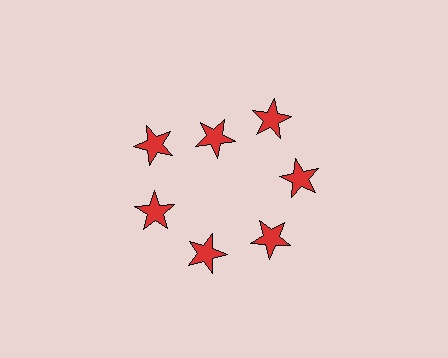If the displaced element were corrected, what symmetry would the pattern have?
It would have 7-fold rotational symmetry — the pattern would map onto itself every 51 degrees.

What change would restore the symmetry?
The symmetry would be restored by moving it outward, back onto the ring so that all 7 stars sit at equal angles and equal distance from the center.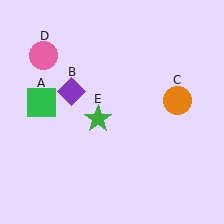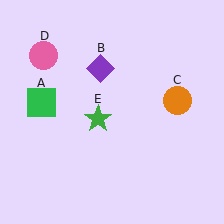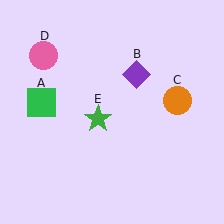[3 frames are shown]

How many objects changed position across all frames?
1 object changed position: purple diamond (object B).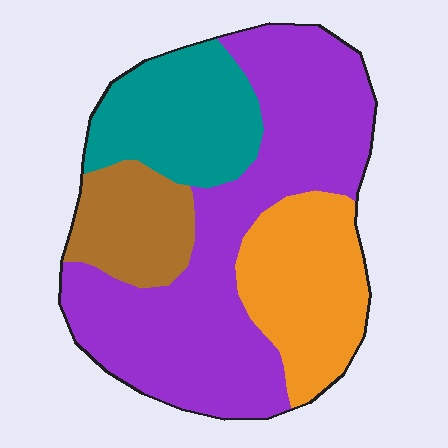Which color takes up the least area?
Brown, at roughly 15%.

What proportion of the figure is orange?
Orange takes up between a sixth and a third of the figure.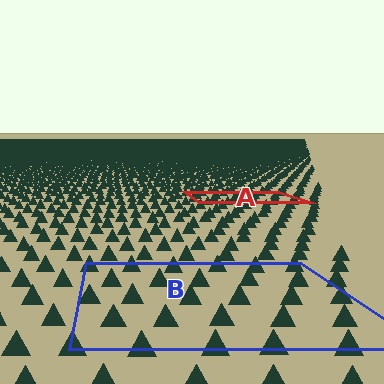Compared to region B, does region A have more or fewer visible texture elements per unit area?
Region A has more texture elements per unit area — they are packed more densely because it is farther away.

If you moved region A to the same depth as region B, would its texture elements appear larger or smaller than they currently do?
They would appear larger. At a closer depth, the same texture elements are projected at a bigger on-screen size.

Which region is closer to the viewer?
Region B is closer. The texture elements there are larger and more spread out.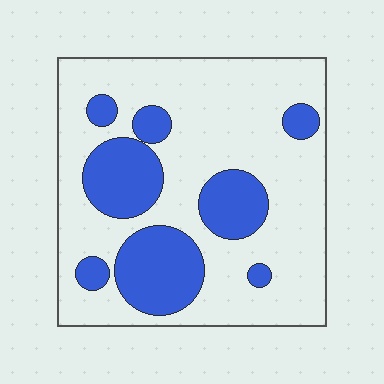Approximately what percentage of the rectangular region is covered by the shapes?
Approximately 30%.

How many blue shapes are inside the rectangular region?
8.